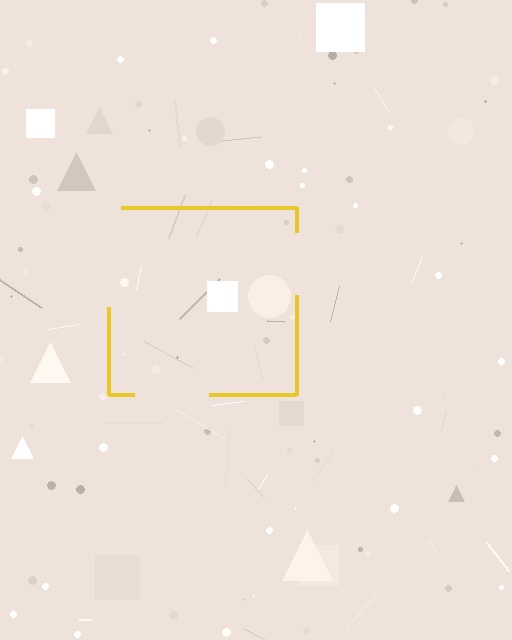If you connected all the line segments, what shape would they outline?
They would outline a square.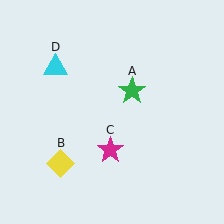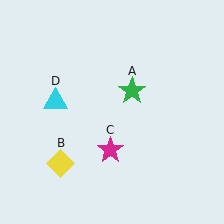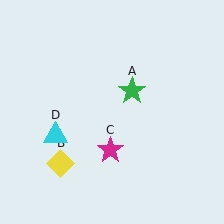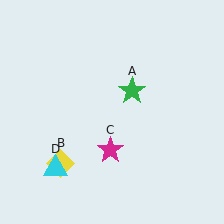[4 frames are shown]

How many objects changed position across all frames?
1 object changed position: cyan triangle (object D).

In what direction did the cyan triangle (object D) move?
The cyan triangle (object D) moved down.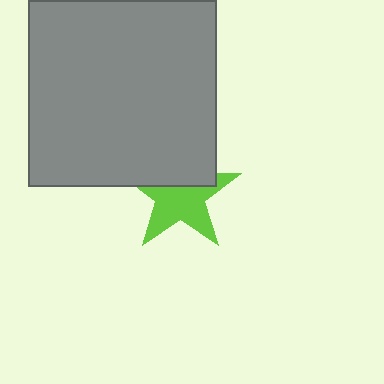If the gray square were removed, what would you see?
You would see the complete lime star.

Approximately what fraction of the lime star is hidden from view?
Roughly 40% of the lime star is hidden behind the gray square.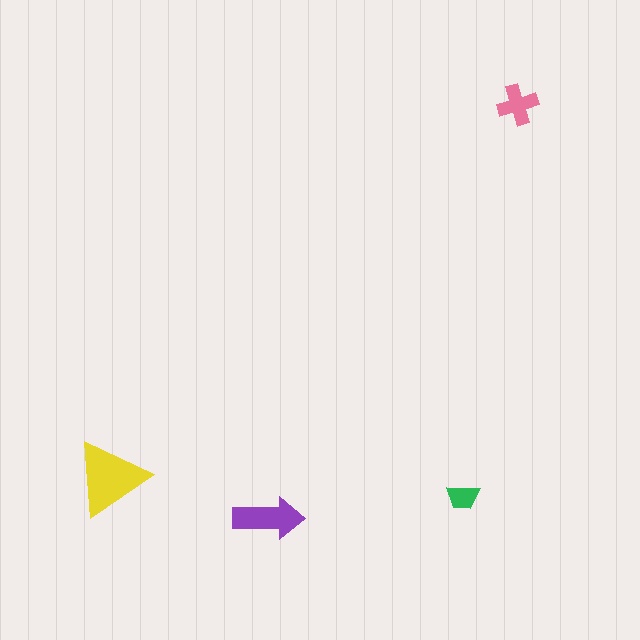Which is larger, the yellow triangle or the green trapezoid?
The yellow triangle.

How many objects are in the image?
There are 4 objects in the image.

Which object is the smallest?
The green trapezoid.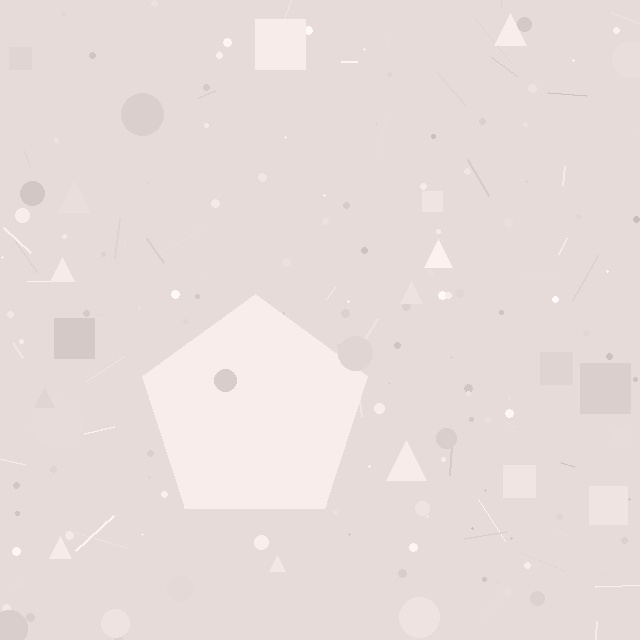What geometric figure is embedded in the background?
A pentagon is embedded in the background.